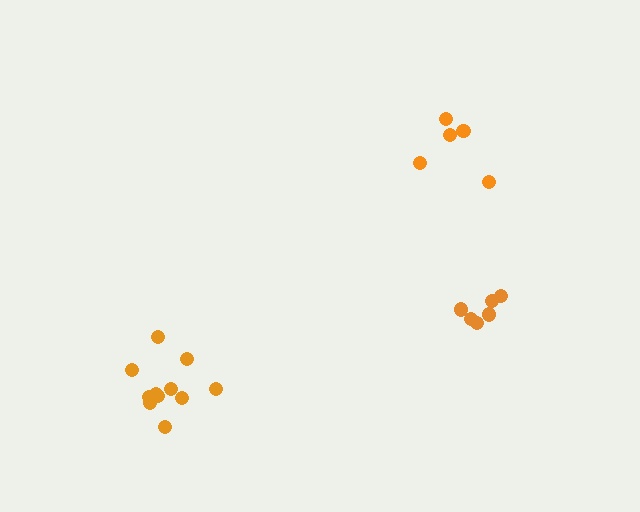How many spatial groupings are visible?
There are 3 spatial groupings.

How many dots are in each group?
Group 1: 5 dots, Group 2: 11 dots, Group 3: 6 dots (22 total).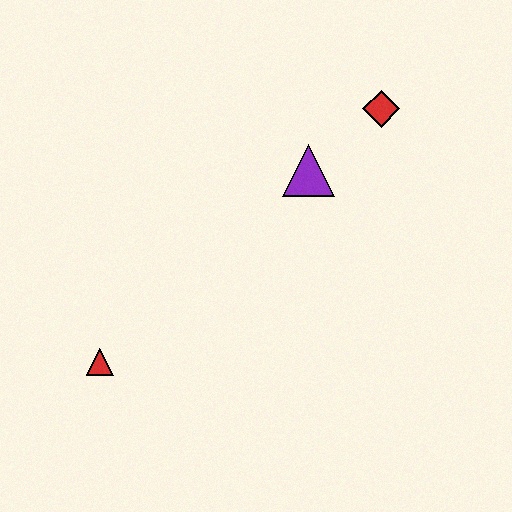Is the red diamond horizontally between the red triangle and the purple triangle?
No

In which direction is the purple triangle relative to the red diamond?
The purple triangle is to the left of the red diamond.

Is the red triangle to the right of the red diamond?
No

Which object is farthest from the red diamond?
The red triangle is farthest from the red diamond.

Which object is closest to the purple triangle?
The red diamond is closest to the purple triangle.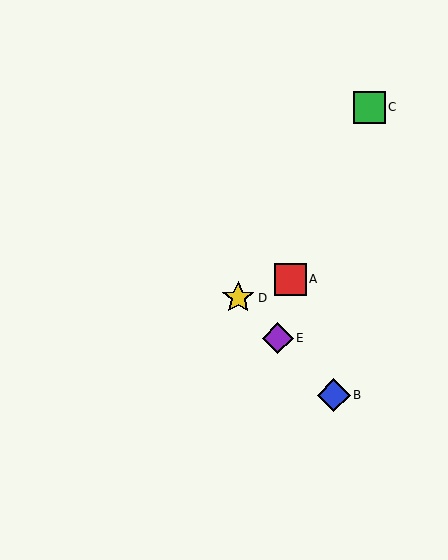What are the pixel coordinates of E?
Object E is at (278, 338).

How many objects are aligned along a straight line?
3 objects (B, D, E) are aligned along a straight line.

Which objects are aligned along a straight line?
Objects B, D, E are aligned along a straight line.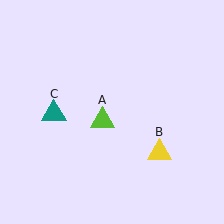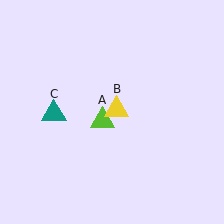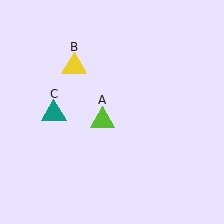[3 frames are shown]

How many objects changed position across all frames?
1 object changed position: yellow triangle (object B).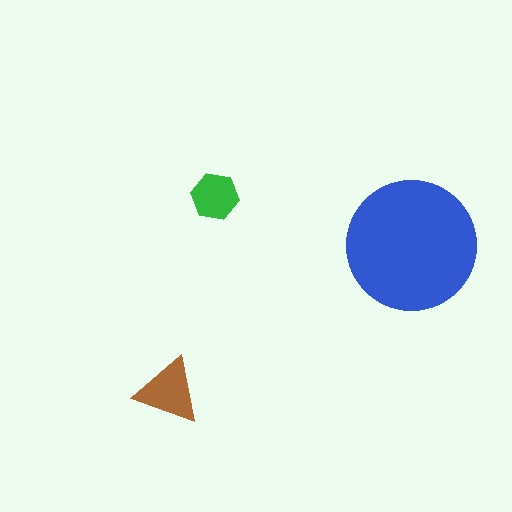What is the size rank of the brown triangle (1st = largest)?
2nd.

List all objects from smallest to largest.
The green hexagon, the brown triangle, the blue circle.